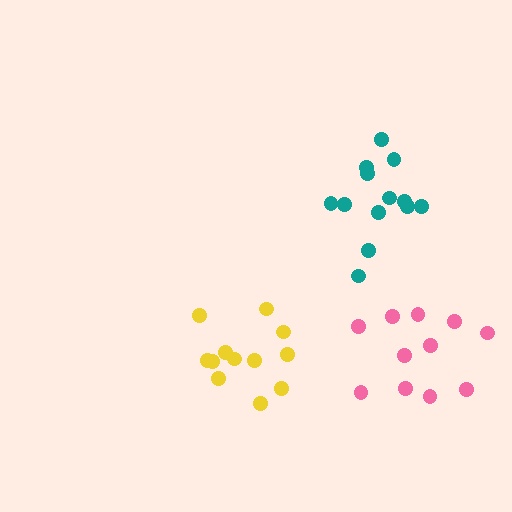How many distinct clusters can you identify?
There are 3 distinct clusters.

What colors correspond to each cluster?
The clusters are colored: yellow, pink, teal.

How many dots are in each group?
Group 1: 12 dots, Group 2: 11 dots, Group 3: 13 dots (36 total).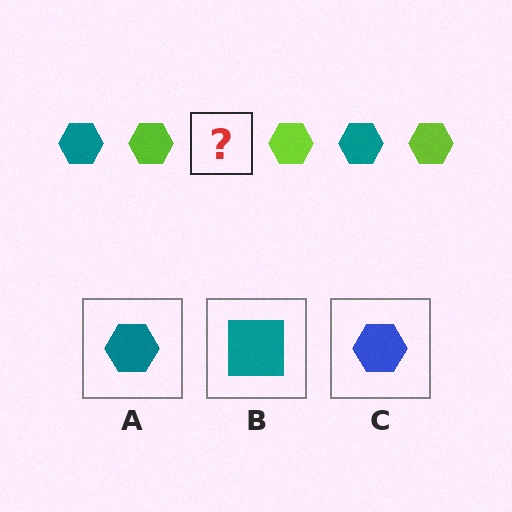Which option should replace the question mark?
Option A.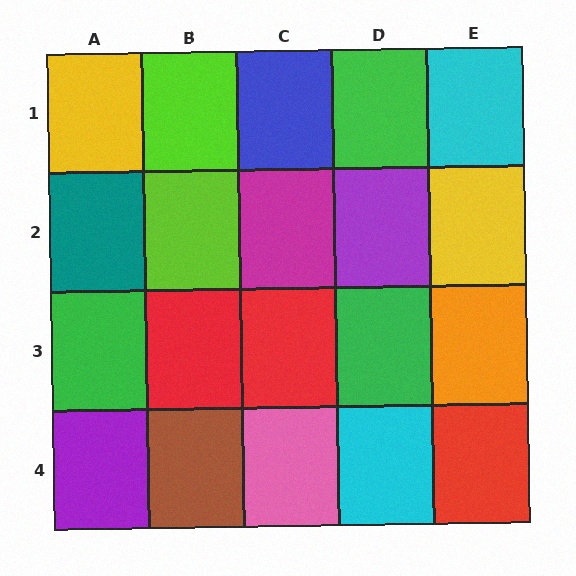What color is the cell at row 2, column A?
Teal.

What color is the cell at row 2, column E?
Yellow.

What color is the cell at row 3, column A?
Green.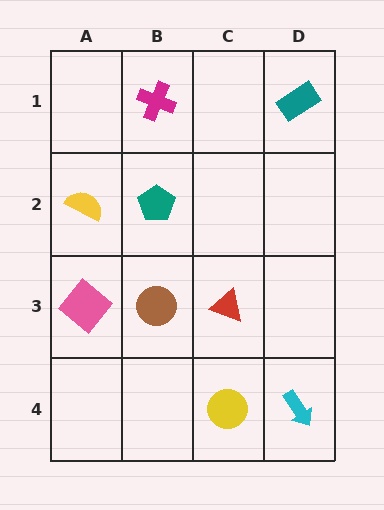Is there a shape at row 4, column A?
No, that cell is empty.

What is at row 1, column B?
A magenta cross.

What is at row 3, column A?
A pink diamond.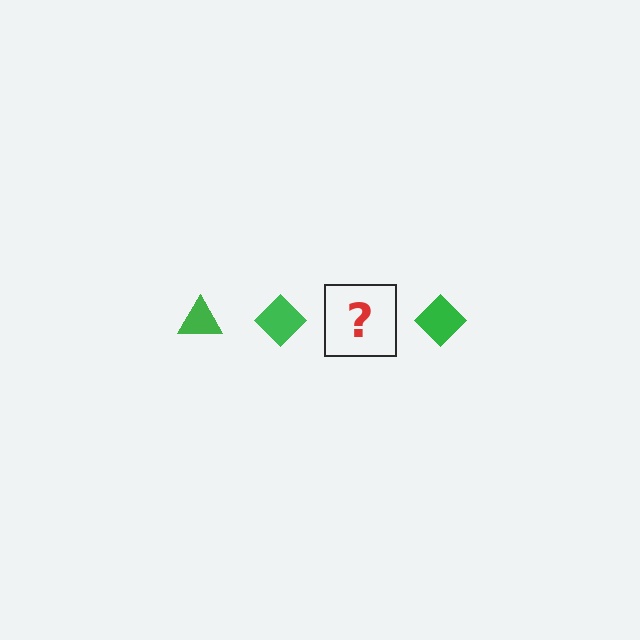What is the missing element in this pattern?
The missing element is a green triangle.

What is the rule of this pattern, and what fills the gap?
The rule is that the pattern cycles through triangle, diamond shapes in green. The gap should be filled with a green triangle.